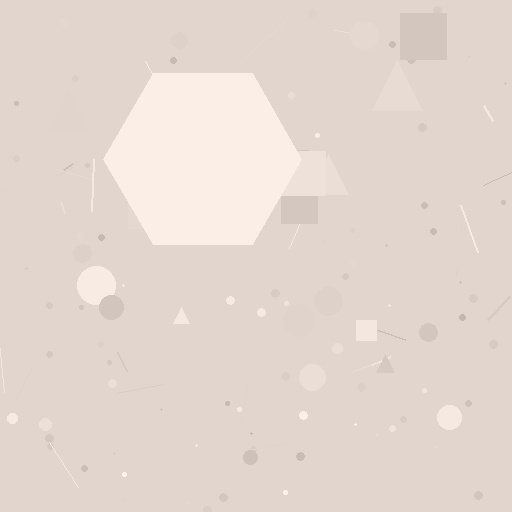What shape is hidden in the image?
A hexagon is hidden in the image.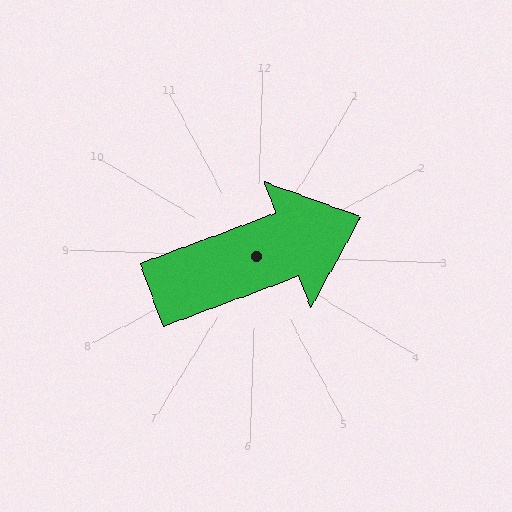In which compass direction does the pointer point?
East.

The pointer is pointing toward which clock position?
Roughly 2 o'clock.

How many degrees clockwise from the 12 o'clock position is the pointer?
Approximately 68 degrees.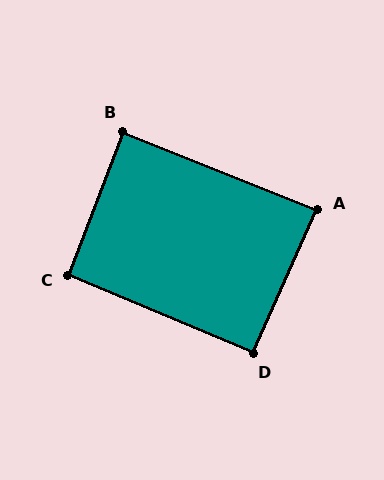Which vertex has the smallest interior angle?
A, at approximately 88 degrees.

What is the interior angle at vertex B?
Approximately 89 degrees (approximately right).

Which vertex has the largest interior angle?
C, at approximately 92 degrees.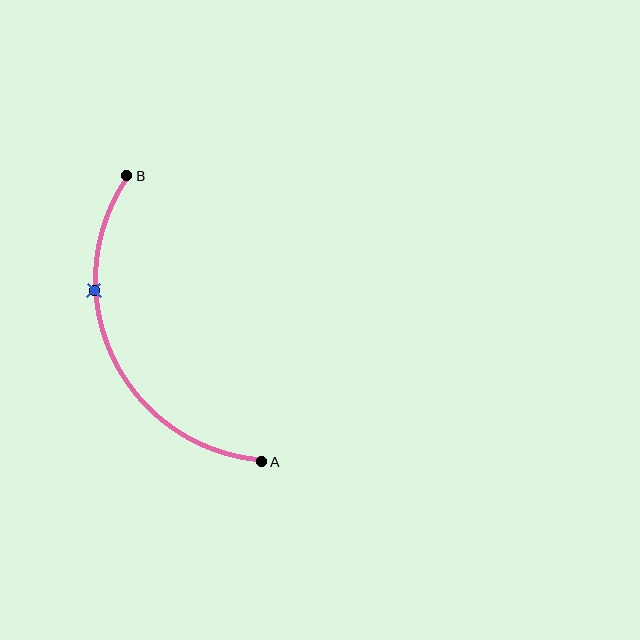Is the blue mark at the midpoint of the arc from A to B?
No. The blue mark lies on the arc but is closer to endpoint B. The arc midpoint would be at the point on the curve equidistant along the arc from both A and B.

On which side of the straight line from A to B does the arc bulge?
The arc bulges to the left of the straight line connecting A and B.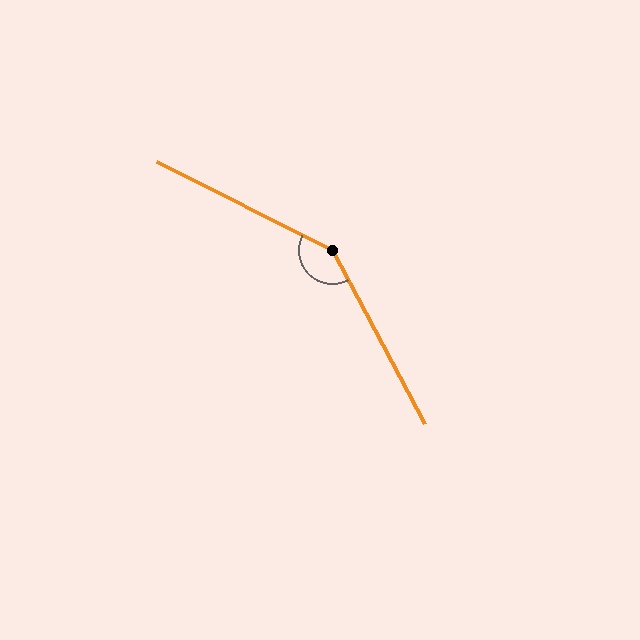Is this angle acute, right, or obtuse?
It is obtuse.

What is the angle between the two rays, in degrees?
Approximately 145 degrees.